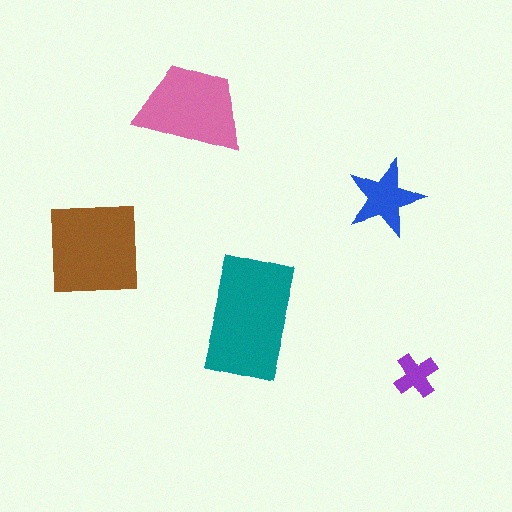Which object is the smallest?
The purple cross.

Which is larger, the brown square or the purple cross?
The brown square.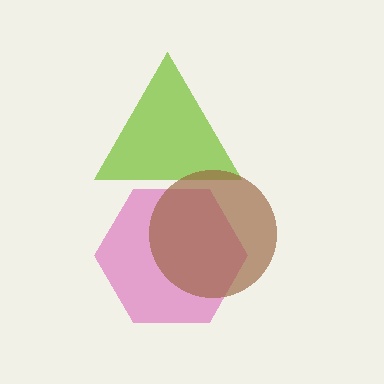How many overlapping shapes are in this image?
There are 3 overlapping shapes in the image.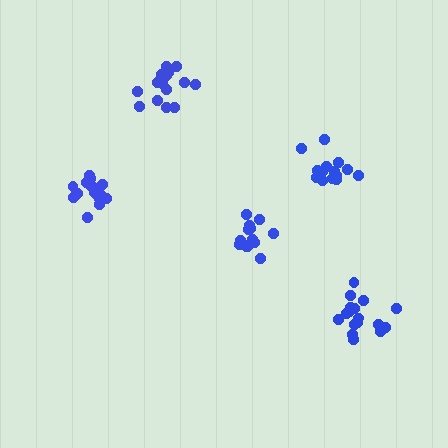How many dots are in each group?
Group 1: 18 dots, Group 2: 14 dots, Group 3: 17 dots, Group 4: 14 dots, Group 5: 16 dots (79 total).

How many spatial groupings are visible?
There are 5 spatial groupings.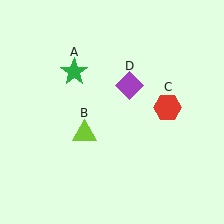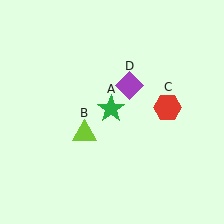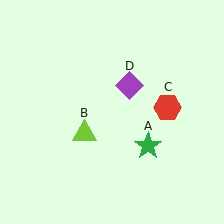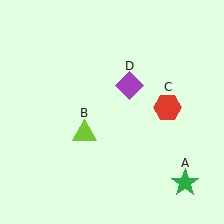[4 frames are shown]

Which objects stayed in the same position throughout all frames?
Lime triangle (object B) and red hexagon (object C) and purple diamond (object D) remained stationary.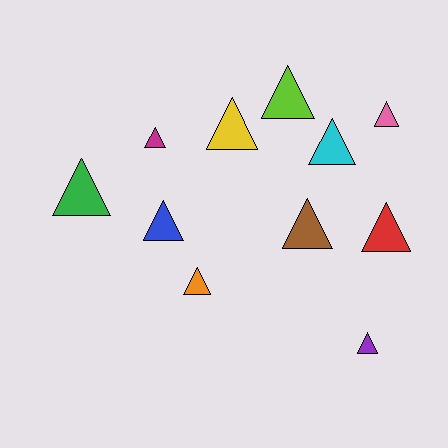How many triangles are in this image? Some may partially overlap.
There are 11 triangles.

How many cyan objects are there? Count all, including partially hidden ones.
There is 1 cyan object.